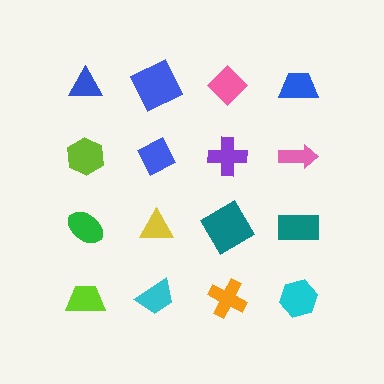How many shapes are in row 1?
4 shapes.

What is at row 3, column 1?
A green ellipse.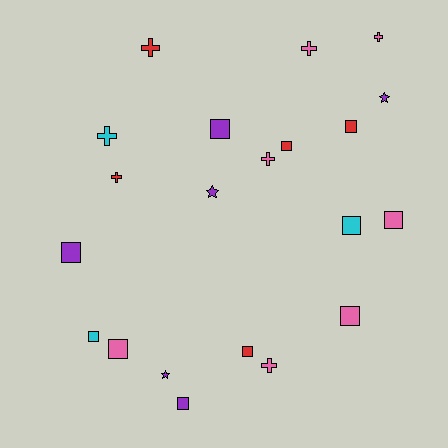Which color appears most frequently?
Pink, with 7 objects.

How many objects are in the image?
There are 21 objects.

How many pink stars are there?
There are no pink stars.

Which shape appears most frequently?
Square, with 11 objects.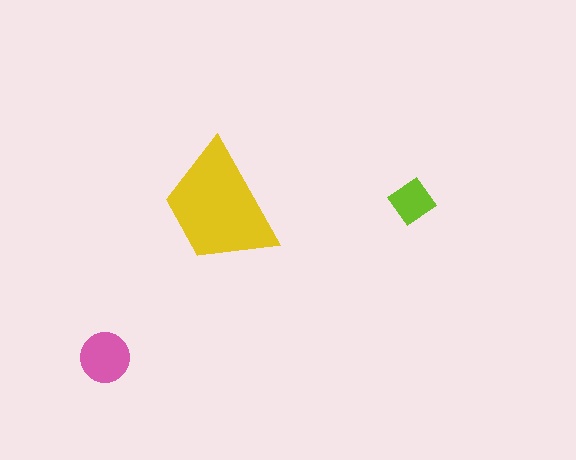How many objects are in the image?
There are 3 objects in the image.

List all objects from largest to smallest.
The yellow trapezoid, the pink circle, the lime diamond.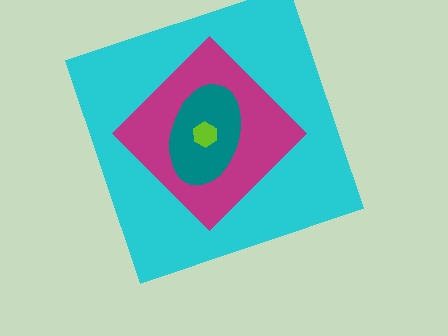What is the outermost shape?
The cyan square.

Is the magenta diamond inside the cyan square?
Yes.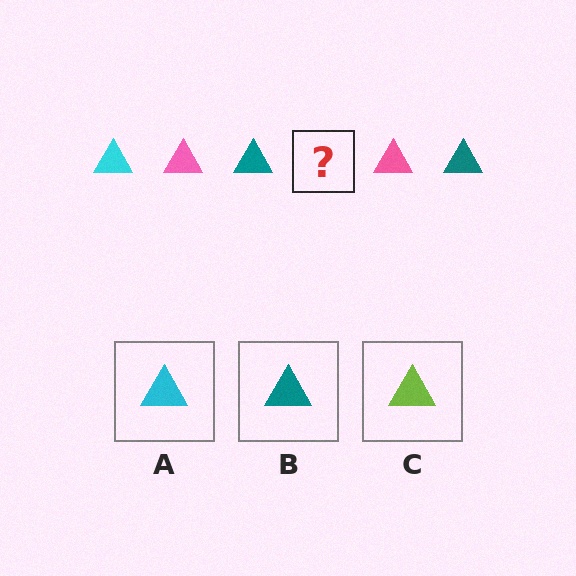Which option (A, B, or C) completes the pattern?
A.